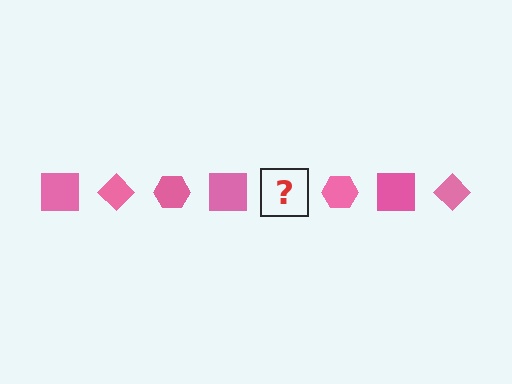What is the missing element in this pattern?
The missing element is a pink diamond.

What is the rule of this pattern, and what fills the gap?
The rule is that the pattern cycles through square, diamond, hexagon shapes in pink. The gap should be filled with a pink diamond.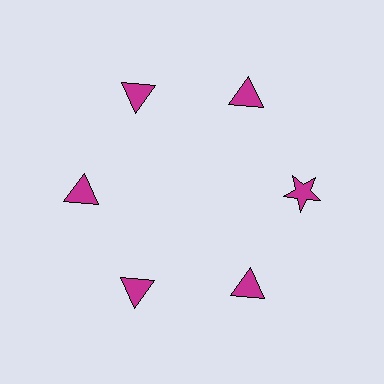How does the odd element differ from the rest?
It has a different shape: star instead of triangle.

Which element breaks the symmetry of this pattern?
The magenta star at roughly the 3 o'clock position breaks the symmetry. All other shapes are magenta triangles.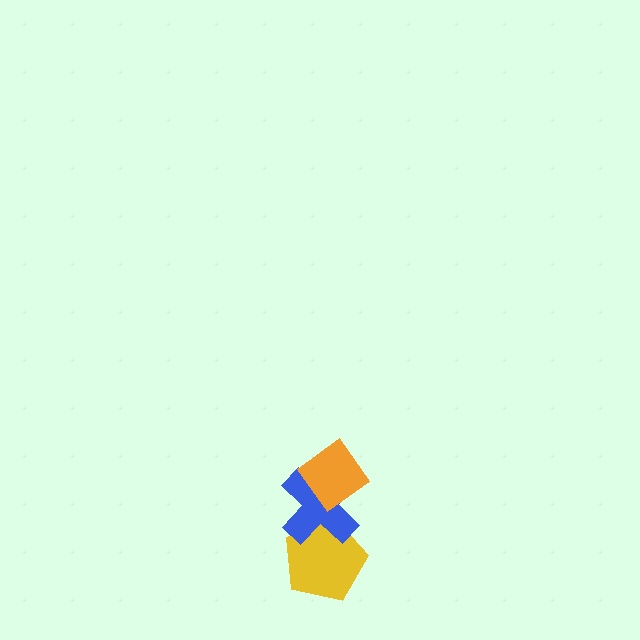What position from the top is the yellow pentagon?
The yellow pentagon is 3rd from the top.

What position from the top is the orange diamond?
The orange diamond is 1st from the top.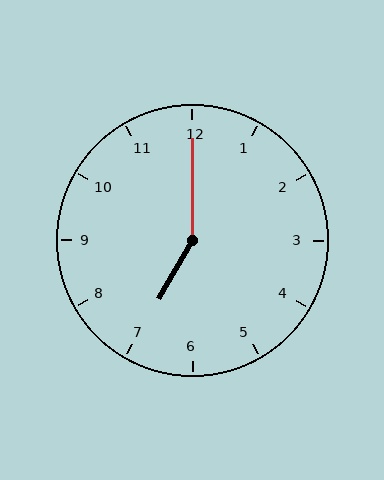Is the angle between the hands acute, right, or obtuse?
It is obtuse.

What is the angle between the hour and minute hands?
Approximately 150 degrees.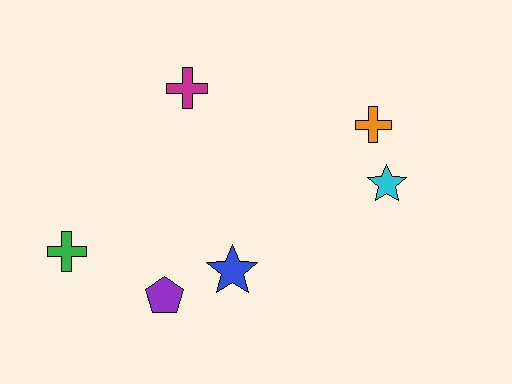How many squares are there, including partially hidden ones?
There are no squares.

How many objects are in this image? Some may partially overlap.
There are 6 objects.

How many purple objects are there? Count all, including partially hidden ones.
There is 1 purple object.